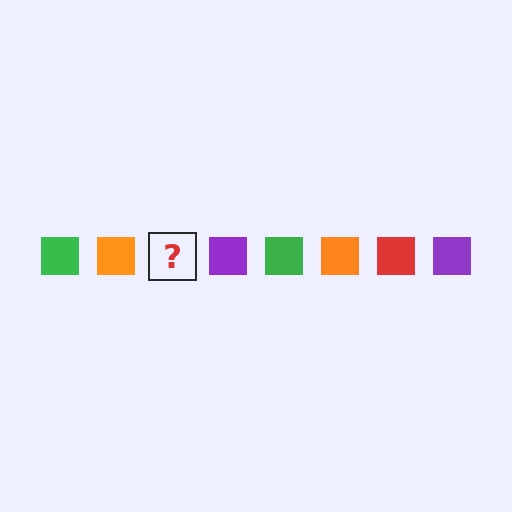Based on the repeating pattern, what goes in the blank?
The blank should be a red square.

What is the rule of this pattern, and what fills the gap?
The rule is that the pattern cycles through green, orange, red, purple squares. The gap should be filled with a red square.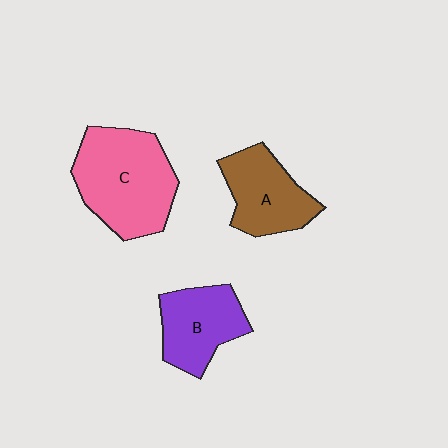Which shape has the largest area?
Shape C (pink).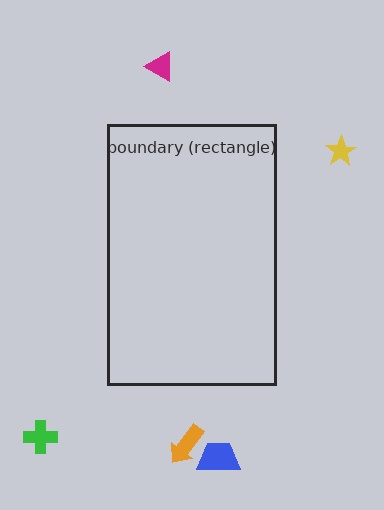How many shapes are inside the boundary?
0 inside, 5 outside.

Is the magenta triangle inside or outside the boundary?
Outside.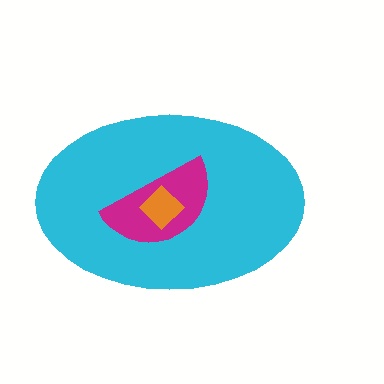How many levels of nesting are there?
3.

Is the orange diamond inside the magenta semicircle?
Yes.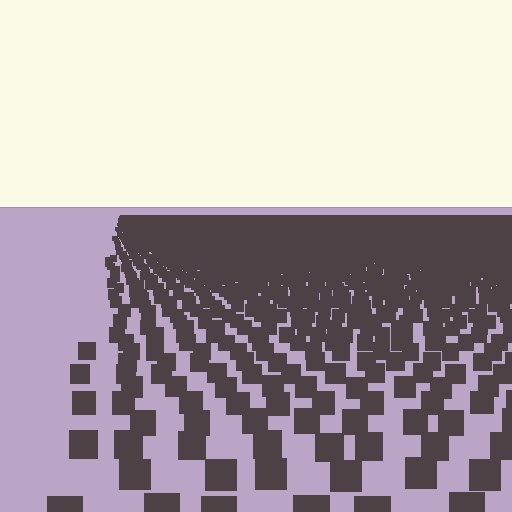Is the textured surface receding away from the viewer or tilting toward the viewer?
The surface is receding away from the viewer. Texture elements get smaller and denser toward the top.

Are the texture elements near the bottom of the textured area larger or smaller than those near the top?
Larger. Near the bottom, elements are closer to the viewer and appear at a bigger on-screen size.